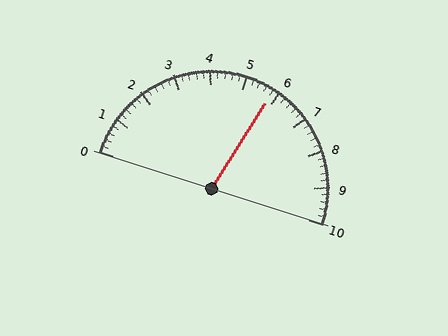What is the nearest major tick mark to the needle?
The nearest major tick mark is 6.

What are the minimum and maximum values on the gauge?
The gauge ranges from 0 to 10.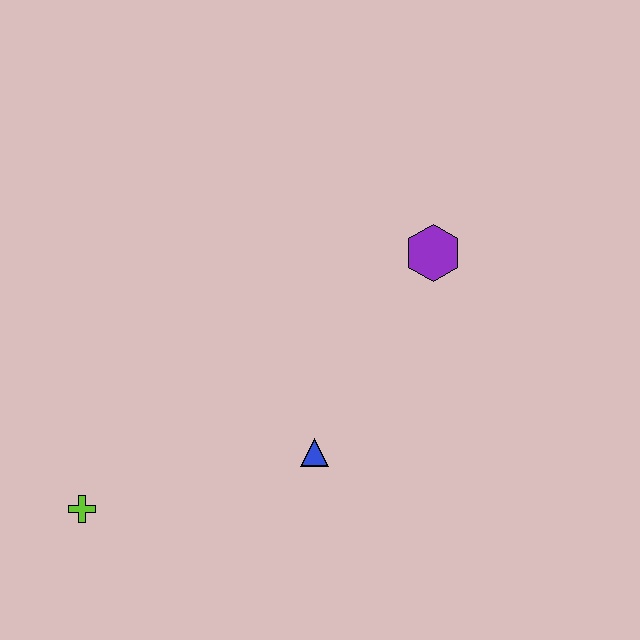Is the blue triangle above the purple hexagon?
No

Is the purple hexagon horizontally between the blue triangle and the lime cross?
No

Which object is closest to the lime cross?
The blue triangle is closest to the lime cross.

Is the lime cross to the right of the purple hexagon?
No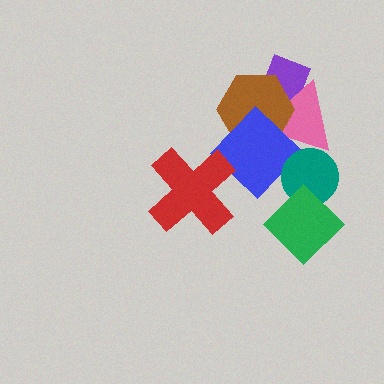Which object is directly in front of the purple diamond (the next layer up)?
The pink triangle is directly in front of the purple diamond.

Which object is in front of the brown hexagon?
The blue diamond is in front of the brown hexagon.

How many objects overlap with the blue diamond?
4 objects overlap with the blue diamond.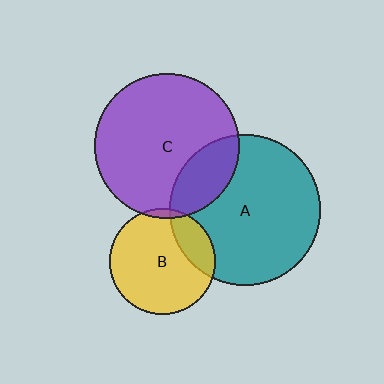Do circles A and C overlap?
Yes.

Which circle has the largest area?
Circle A (teal).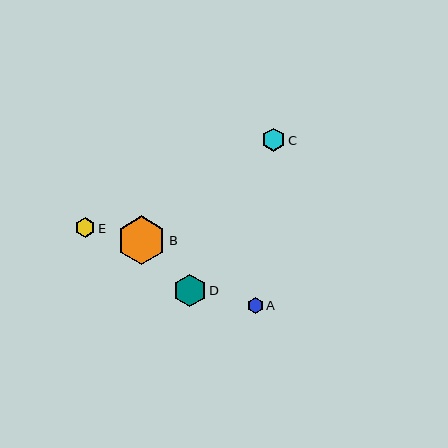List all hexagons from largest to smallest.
From largest to smallest: B, D, C, E, A.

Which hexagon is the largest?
Hexagon B is the largest with a size of approximately 49 pixels.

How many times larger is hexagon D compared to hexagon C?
Hexagon D is approximately 1.4 times the size of hexagon C.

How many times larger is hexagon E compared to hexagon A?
Hexagon E is approximately 1.3 times the size of hexagon A.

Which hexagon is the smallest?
Hexagon A is the smallest with a size of approximately 16 pixels.